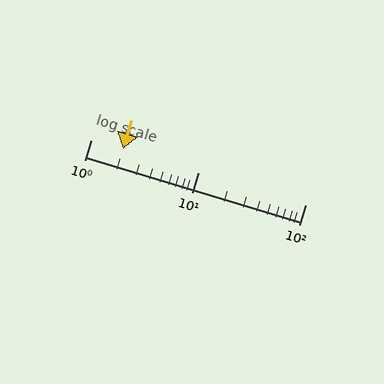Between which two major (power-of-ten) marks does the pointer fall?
The pointer is between 1 and 10.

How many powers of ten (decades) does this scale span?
The scale spans 2 decades, from 1 to 100.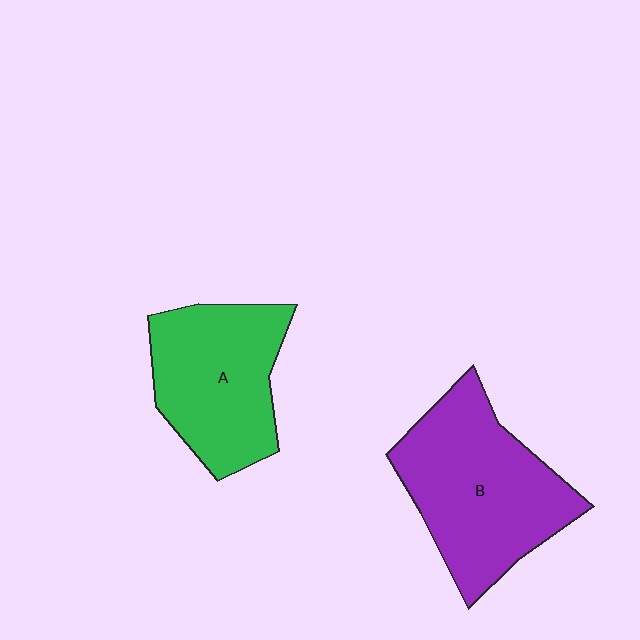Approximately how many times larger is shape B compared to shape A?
Approximately 1.2 times.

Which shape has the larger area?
Shape B (purple).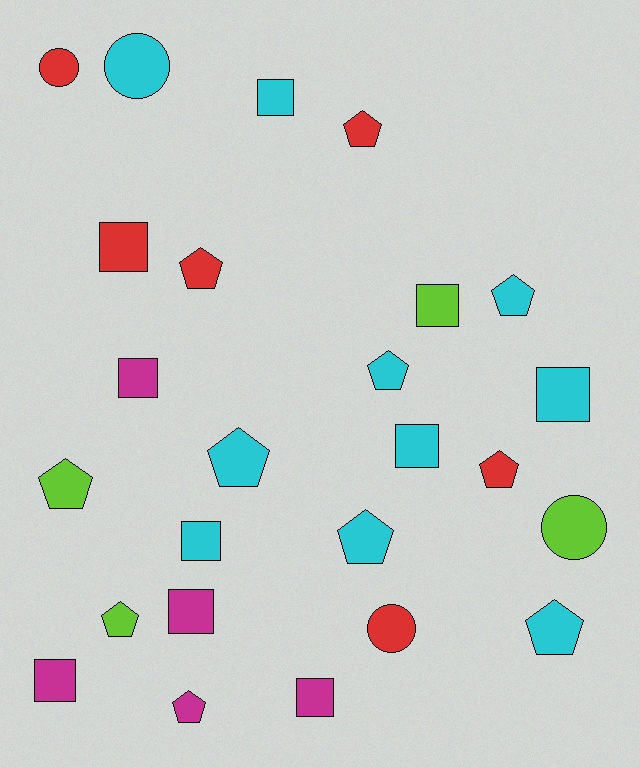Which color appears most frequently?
Cyan, with 10 objects.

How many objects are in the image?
There are 25 objects.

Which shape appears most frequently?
Pentagon, with 11 objects.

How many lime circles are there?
There is 1 lime circle.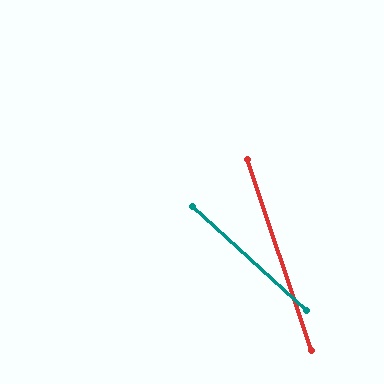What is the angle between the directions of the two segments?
Approximately 29 degrees.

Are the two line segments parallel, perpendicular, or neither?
Neither parallel nor perpendicular — they differ by about 29°.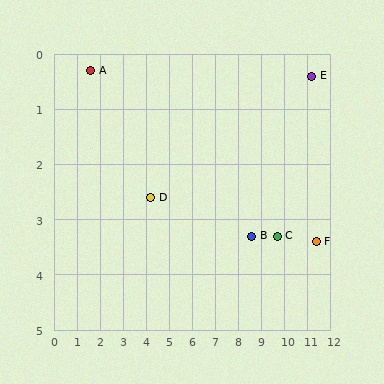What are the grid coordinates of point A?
Point A is at approximately (1.6, 0.3).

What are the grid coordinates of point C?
Point C is at approximately (9.7, 3.3).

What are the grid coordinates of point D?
Point D is at approximately (4.2, 2.6).